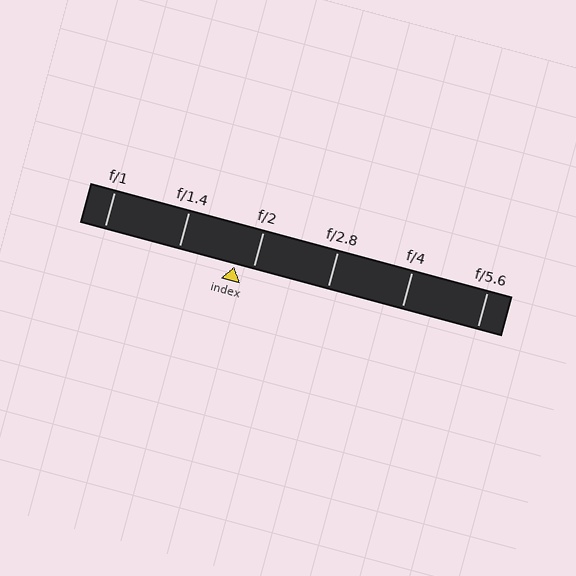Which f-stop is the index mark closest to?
The index mark is closest to f/2.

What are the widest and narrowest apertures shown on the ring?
The widest aperture shown is f/1 and the narrowest is f/5.6.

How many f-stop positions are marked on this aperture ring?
There are 6 f-stop positions marked.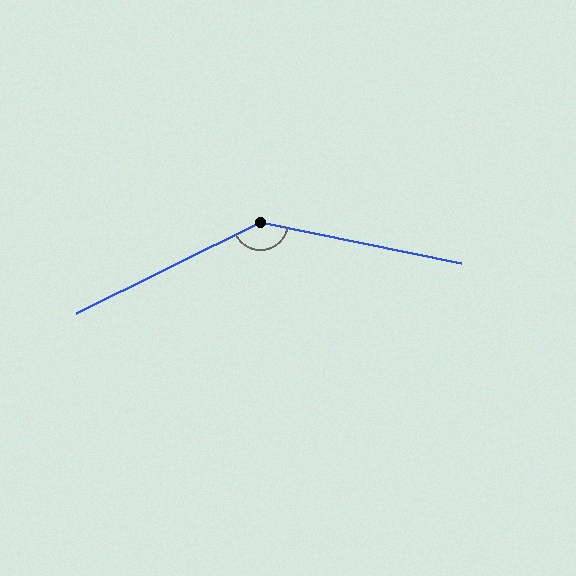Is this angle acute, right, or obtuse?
It is obtuse.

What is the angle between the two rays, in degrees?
Approximately 142 degrees.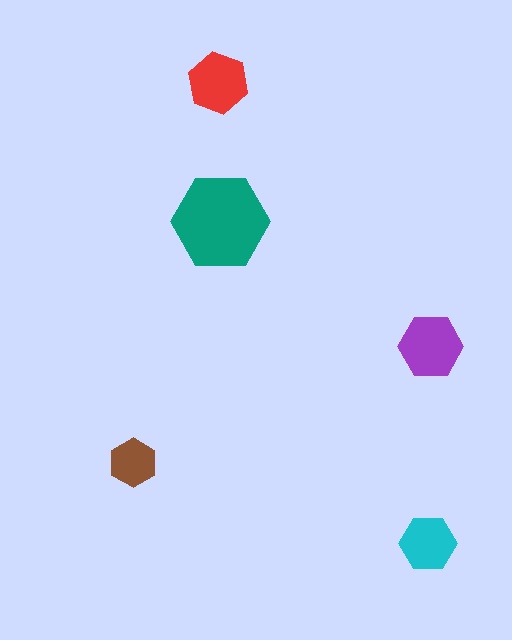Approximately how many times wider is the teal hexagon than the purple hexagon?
About 1.5 times wider.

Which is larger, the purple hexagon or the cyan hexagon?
The purple one.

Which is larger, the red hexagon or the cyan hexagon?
The red one.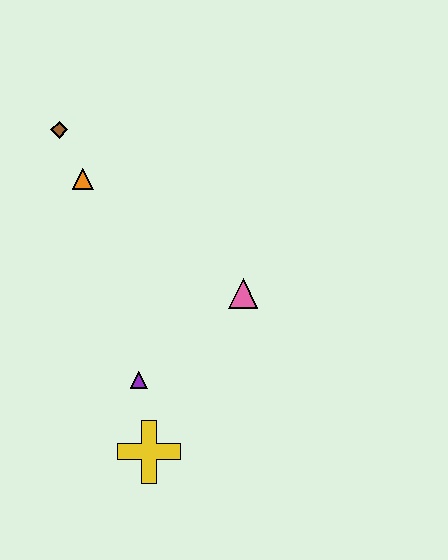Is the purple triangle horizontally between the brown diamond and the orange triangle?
No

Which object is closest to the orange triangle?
The brown diamond is closest to the orange triangle.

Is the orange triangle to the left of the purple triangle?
Yes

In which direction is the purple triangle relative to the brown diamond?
The purple triangle is below the brown diamond.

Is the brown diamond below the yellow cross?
No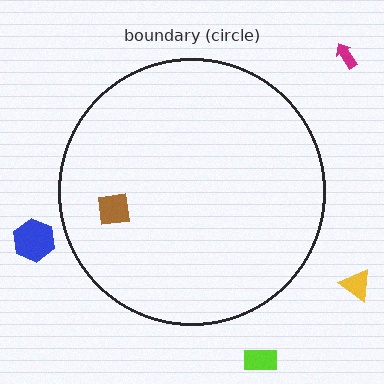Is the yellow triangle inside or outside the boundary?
Outside.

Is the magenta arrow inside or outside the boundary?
Outside.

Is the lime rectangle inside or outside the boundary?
Outside.